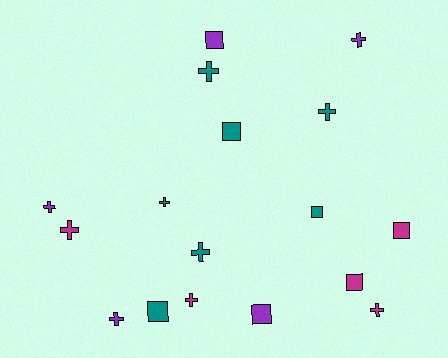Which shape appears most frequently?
Cross, with 10 objects.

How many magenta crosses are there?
There are 3 magenta crosses.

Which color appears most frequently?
Teal, with 7 objects.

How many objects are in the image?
There are 17 objects.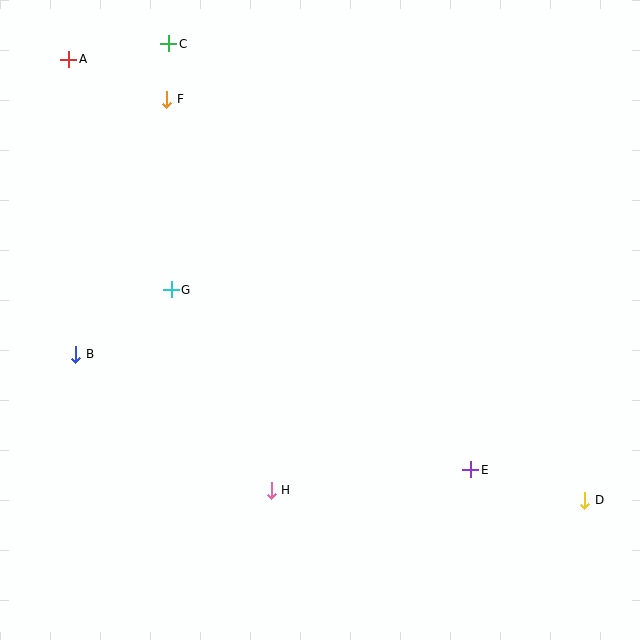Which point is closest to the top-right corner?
Point C is closest to the top-right corner.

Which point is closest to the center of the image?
Point G at (171, 290) is closest to the center.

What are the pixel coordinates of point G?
Point G is at (171, 290).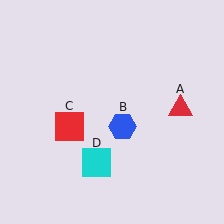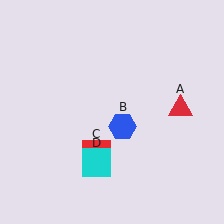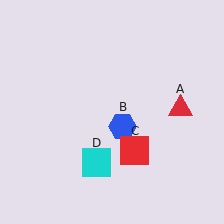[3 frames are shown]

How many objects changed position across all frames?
1 object changed position: red square (object C).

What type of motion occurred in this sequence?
The red square (object C) rotated counterclockwise around the center of the scene.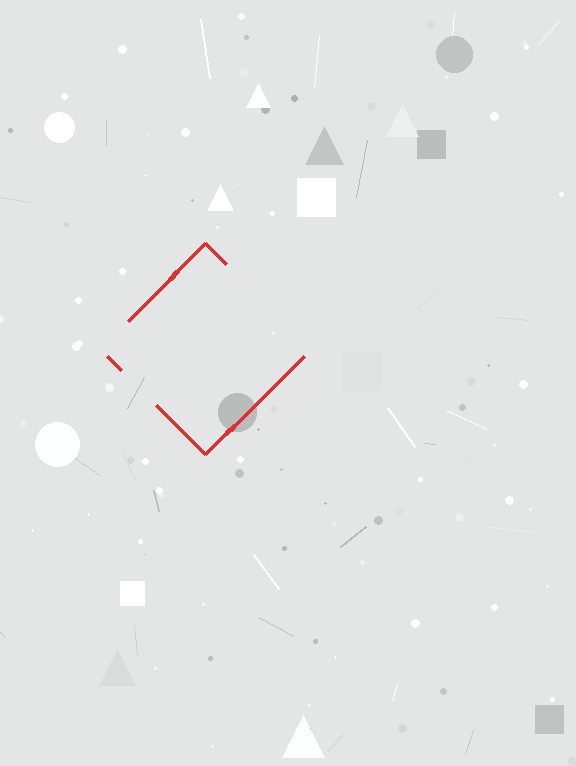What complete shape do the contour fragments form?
The contour fragments form a diamond.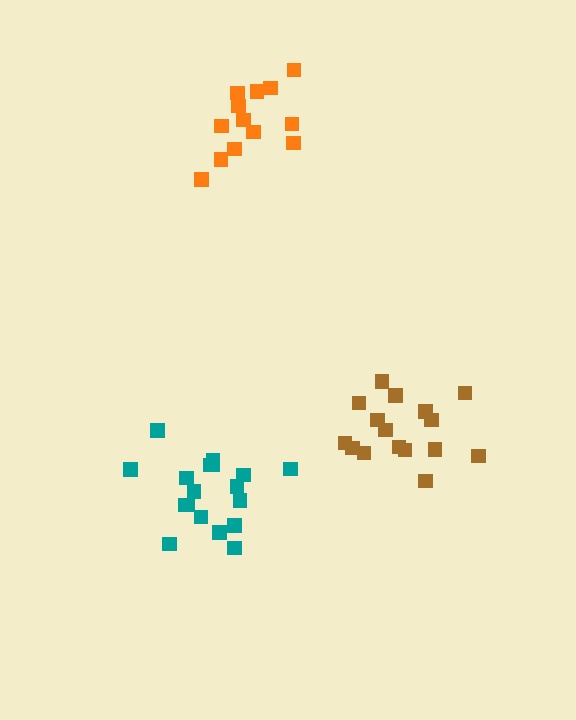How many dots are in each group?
Group 1: 16 dots, Group 2: 13 dots, Group 3: 18 dots (47 total).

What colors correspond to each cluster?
The clusters are colored: brown, orange, teal.